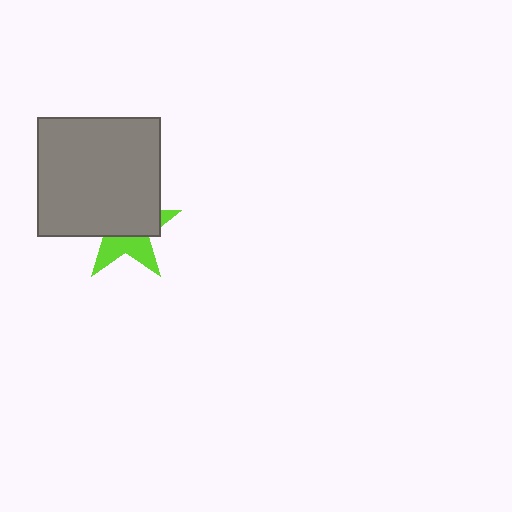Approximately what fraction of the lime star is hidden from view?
Roughly 62% of the lime star is hidden behind the gray rectangle.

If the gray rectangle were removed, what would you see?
You would see the complete lime star.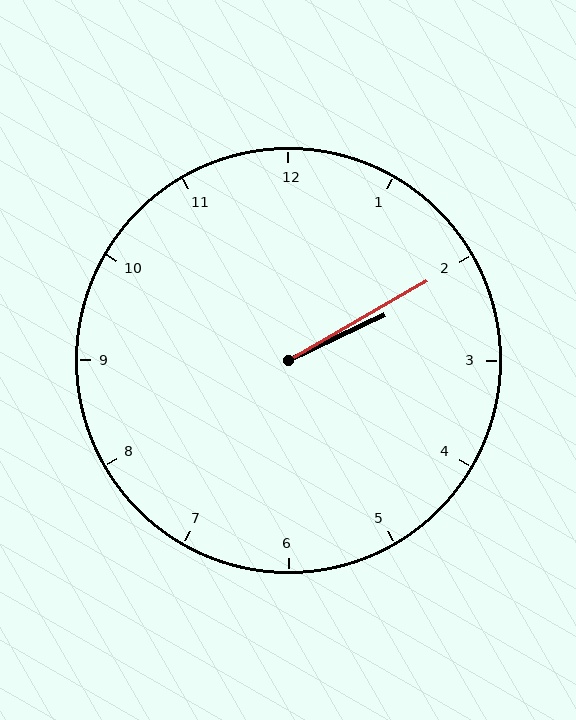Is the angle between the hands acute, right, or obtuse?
It is acute.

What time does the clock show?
2:10.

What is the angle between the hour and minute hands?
Approximately 5 degrees.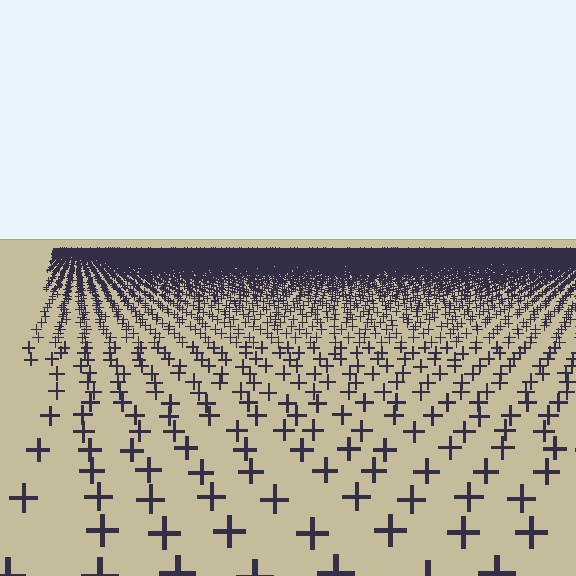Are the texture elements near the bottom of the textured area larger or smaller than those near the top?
Larger. Near the bottom, elements are closer to the viewer and appear at a bigger on-screen size.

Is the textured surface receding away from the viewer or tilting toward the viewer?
The surface is receding away from the viewer. Texture elements get smaller and denser toward the top.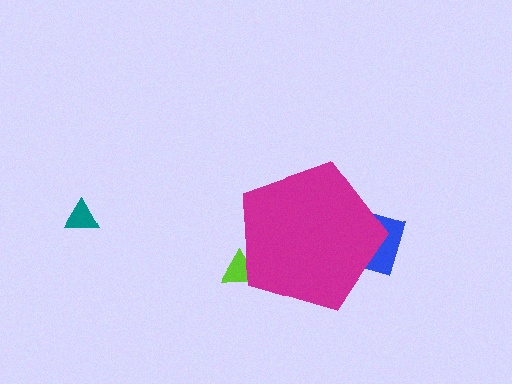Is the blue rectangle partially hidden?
Yes, the blue rectangle is partially hidden behind the magenta pentagon.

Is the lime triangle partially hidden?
Yes, the lime triangle is partially hidden behind the magenta pentagon.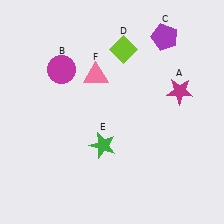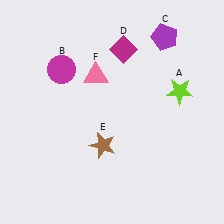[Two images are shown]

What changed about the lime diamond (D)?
In Image 1, D is lime. In Image 2, it changed to magenta.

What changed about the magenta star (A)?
In Image 1, A is magenta. In Image 2, it changed to lime.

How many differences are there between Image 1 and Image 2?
There are 3 differences between the two images.